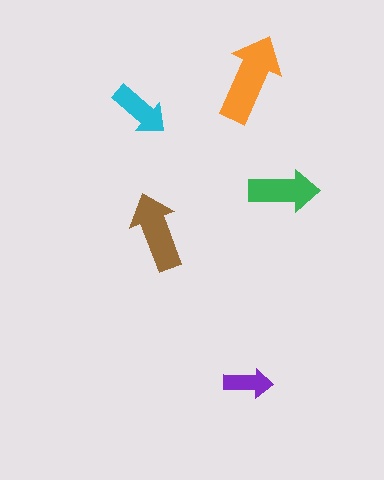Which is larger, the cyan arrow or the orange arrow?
The orange one.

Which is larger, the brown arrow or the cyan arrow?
The brown one.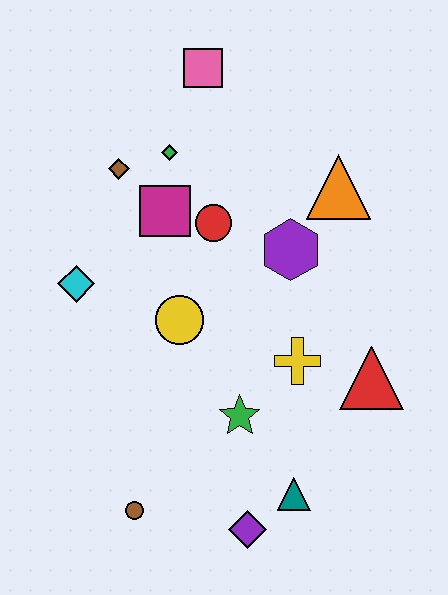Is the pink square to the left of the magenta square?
No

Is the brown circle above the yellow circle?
No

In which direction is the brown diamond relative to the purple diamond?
The brown diamond is above the purple diamond.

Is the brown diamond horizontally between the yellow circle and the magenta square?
No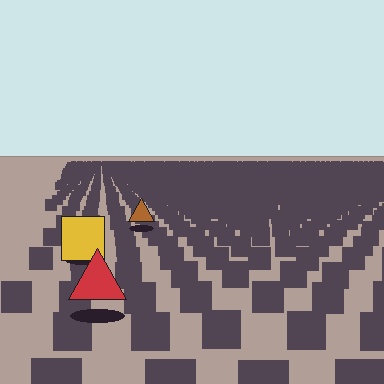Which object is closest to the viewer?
The red triangle is closest. The texture marks near it are larger and more spread out.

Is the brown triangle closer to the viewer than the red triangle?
No. The red triangle is closer — you can tell from the texture gradient: the ground texture is coarser near it.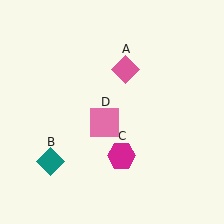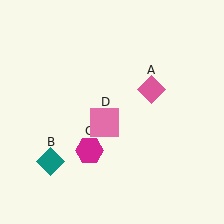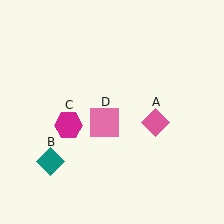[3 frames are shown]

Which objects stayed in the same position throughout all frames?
Teal diamond (object B) and pink square (object D) remained stationary.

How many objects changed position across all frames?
2 objects changed position: pink diamond (object A), magenta hexagon (object C).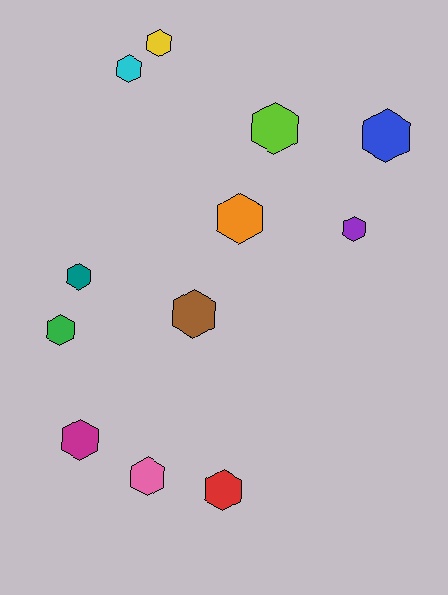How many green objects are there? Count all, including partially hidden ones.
There is 1 green object.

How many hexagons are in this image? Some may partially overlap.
There are 12 hexagons.